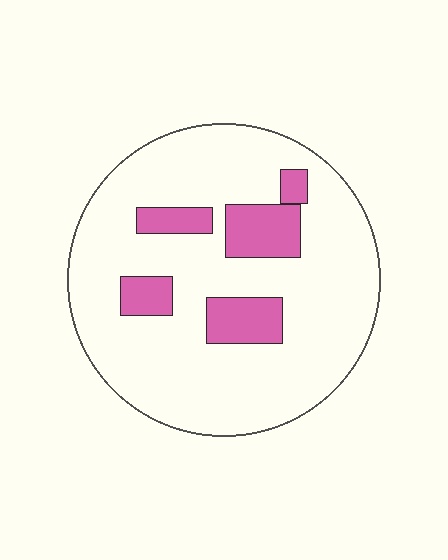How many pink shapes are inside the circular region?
5.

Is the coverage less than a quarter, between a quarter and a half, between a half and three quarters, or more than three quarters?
Less than a quarter.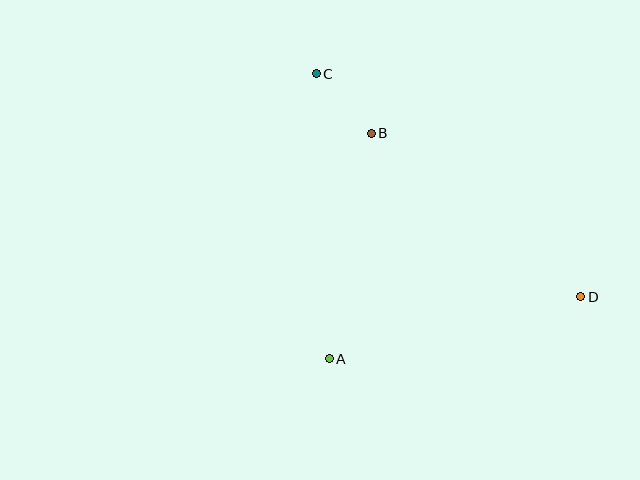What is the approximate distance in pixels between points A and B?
The distance between A and B is approximately 229 pixels.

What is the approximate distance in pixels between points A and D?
The distance between A and D is approximately 259 pixels.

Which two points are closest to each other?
Points B and C are closest to each other.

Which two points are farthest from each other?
Points C and D are farthest from each other.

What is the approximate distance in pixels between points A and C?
The distance between A and C is approximately 286 pixels.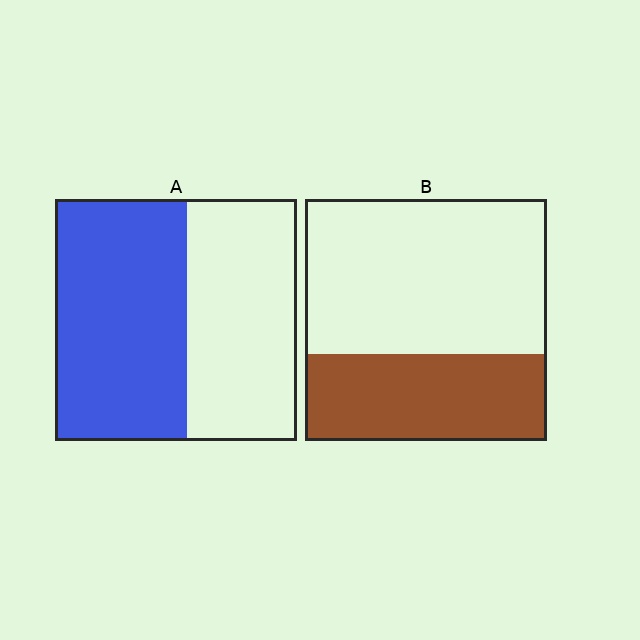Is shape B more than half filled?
No.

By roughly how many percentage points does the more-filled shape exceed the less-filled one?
By roughly 20 percentage points (A over B).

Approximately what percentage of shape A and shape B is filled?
A is approximately 55% and B is approximately 35%.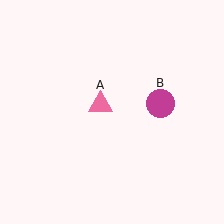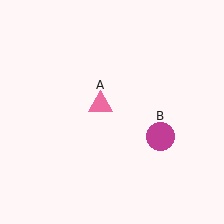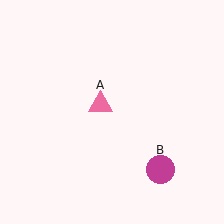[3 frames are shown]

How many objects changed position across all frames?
1 object changed position: magenta circle (object B).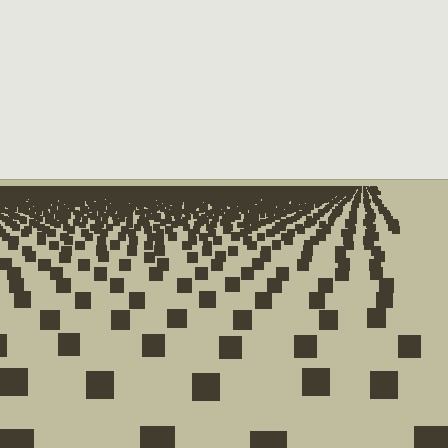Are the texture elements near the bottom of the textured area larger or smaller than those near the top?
Larger. Near the bottom, elements are closer to the viewer and appear at a bigger on-screen size.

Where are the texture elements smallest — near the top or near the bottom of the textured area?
Near the top.